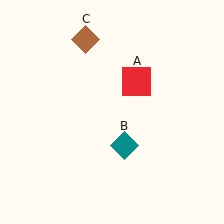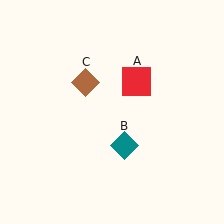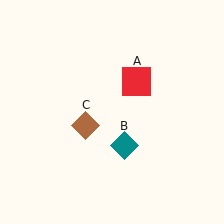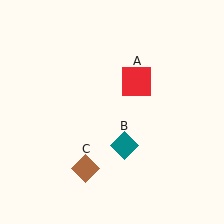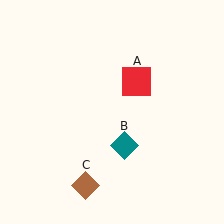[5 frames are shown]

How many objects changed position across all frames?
1 object changed position: brown diamond (object C).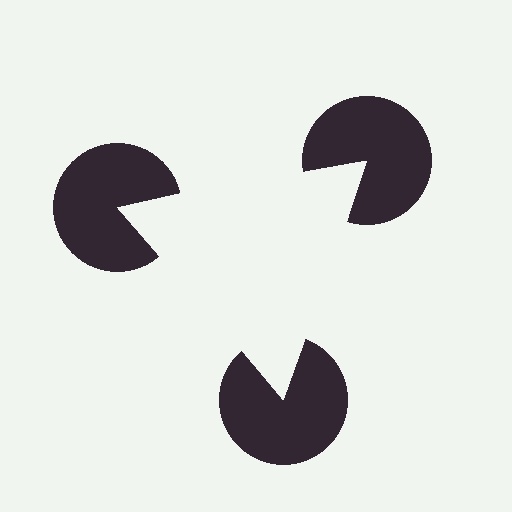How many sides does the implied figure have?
3 sides.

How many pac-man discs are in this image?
There are 3 — one at each vertex of the illusory triangle.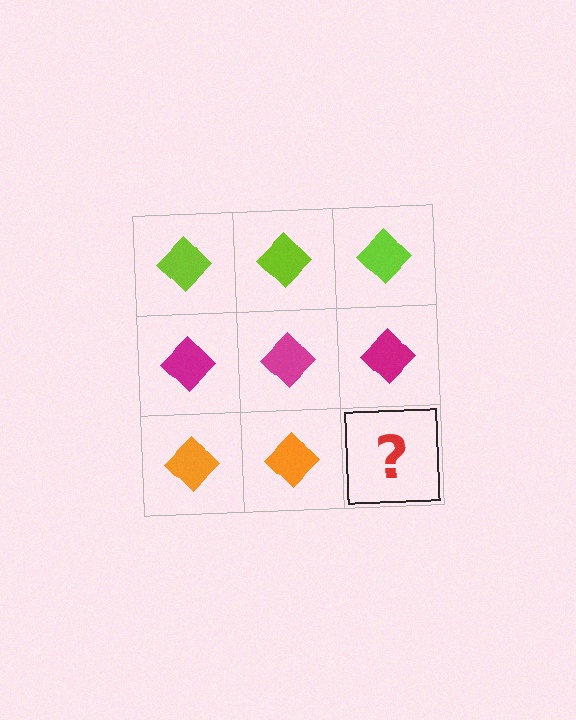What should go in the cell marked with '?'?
The missing cell should contain an orange diamond.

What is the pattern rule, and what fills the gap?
The rule is that each row has a consistent color. The gap should be filled with an orange diamond.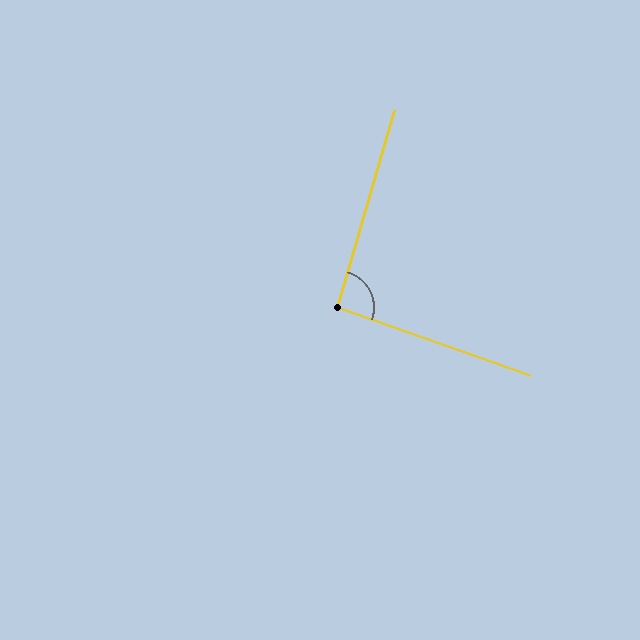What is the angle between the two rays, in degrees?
Approximately 93 degrees.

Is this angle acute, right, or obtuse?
It is approximately a right angle.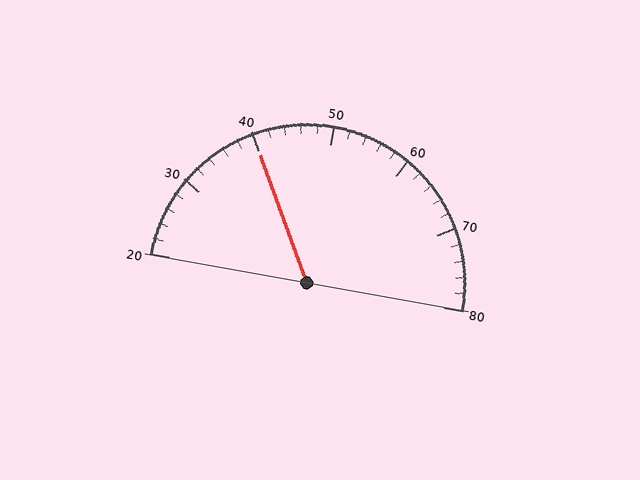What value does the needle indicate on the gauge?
The needle indicates approximately 40.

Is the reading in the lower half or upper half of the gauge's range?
The reading is in the lower half of the range (20 to 80).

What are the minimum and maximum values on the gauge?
The gauge ranges from 20 to 80.